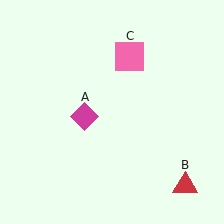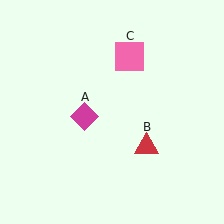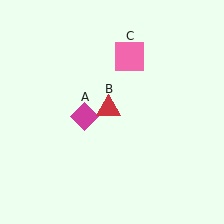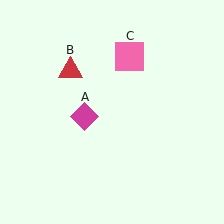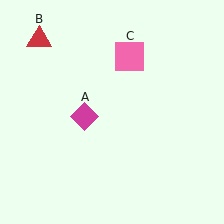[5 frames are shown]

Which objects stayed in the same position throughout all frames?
Magenta diamond (object A) and pink square (object C) remained stationary.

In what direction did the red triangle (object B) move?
The red triangle (object B) moved up and to the left.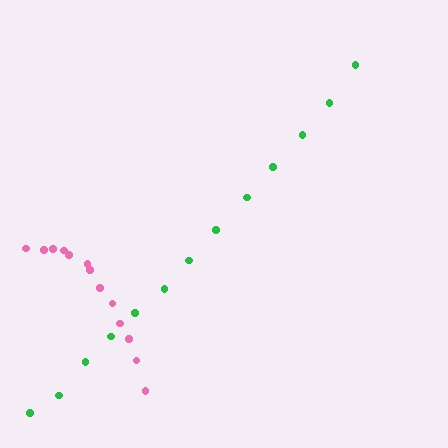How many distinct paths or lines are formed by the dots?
There are 2 distinct paths.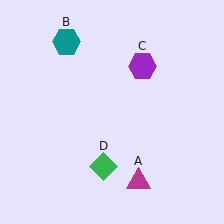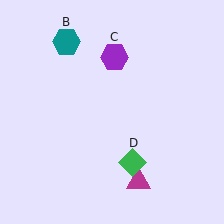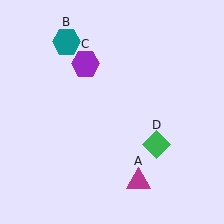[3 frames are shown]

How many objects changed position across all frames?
2 objects changed position: purple hexagon (object C), green diamond (object D).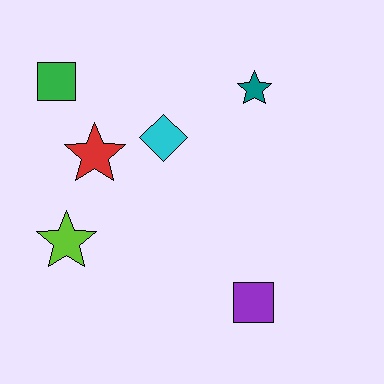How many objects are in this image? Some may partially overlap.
There are 6 objects.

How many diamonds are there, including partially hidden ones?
There is 1 diamond.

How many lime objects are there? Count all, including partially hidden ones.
There is 1 lime object.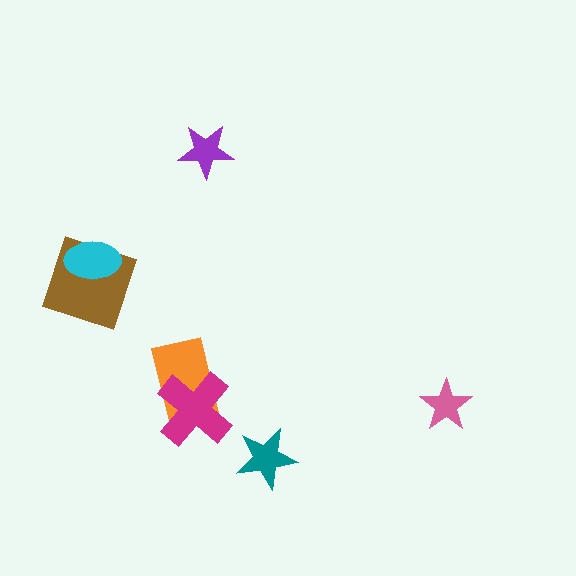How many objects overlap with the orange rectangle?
1 object overlaps with the orange rectangle.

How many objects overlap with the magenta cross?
1 object overlaps with the magenta cross.